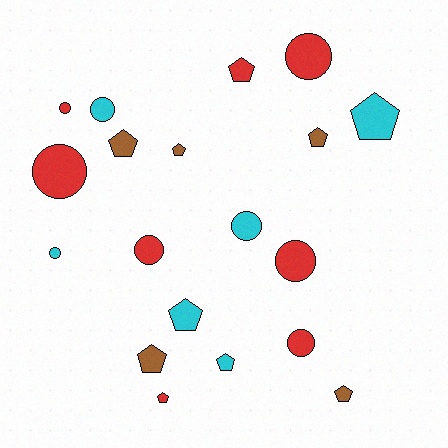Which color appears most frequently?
Red, with 8 objects.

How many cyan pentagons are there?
There are 3 cyan pentagons.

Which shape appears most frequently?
Pentagon, with 10 objects.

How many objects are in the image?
There are 19 objects.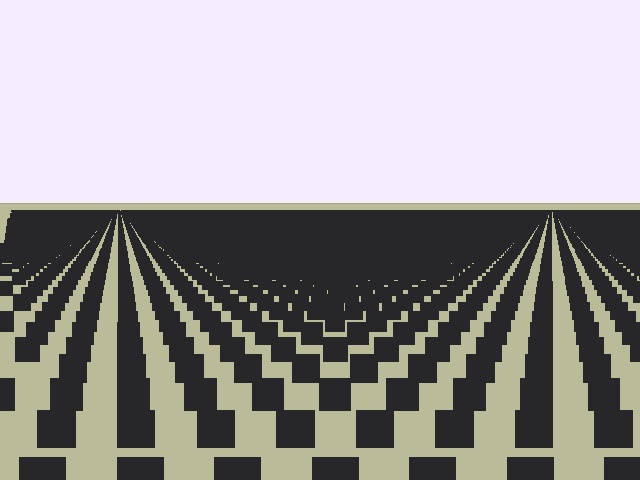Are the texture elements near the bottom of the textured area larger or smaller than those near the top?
Larger. Near the bottom, elements are closer to the viewer and appear at a bigger on-screen size.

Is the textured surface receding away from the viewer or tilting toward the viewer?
The surface is receding away from the viewer. Texture elements get smaller and denser toward the top.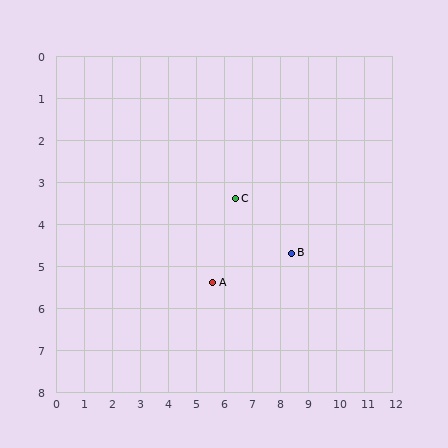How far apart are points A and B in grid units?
Points A and B are about 2.9 grid units apart.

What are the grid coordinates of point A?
Point A is at approximately (5.6, 5.4).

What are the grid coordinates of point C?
Point C is at approximately (6.4, 3.4).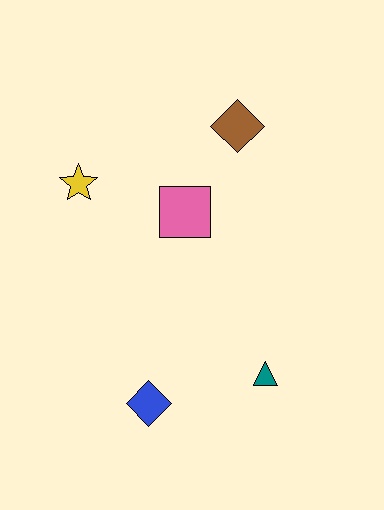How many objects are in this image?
There are 5 objects.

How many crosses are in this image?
There are no crosses.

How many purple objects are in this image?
There are no purple objects.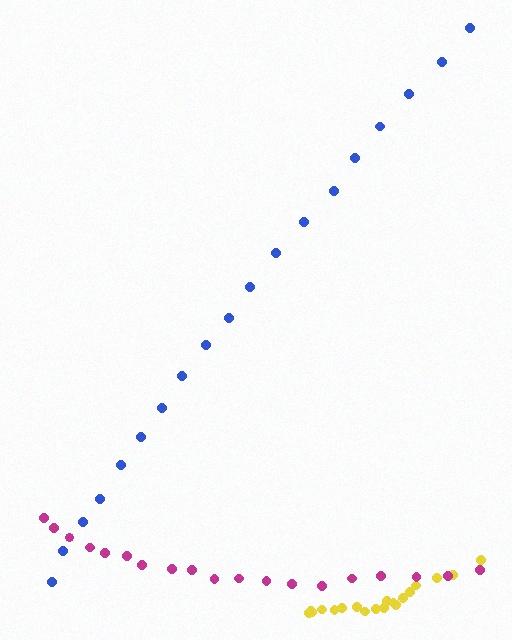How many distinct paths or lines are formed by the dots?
There are 3 distinct paths.